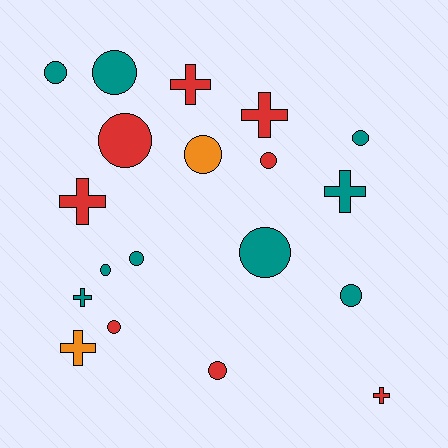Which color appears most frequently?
Teal, with 9 objects.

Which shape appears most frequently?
Circle, with 12 objects.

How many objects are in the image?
There are 19 objects.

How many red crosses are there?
There are 4 red crosses.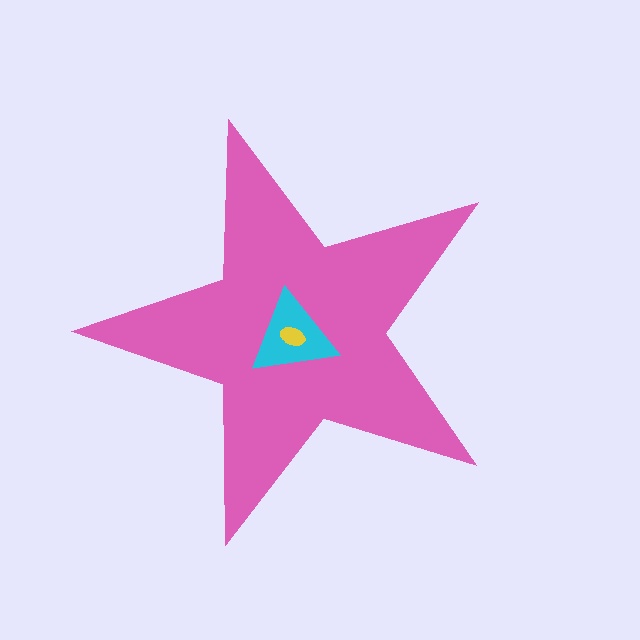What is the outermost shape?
The pink star.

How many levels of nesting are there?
3.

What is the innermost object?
The yellow ellipse.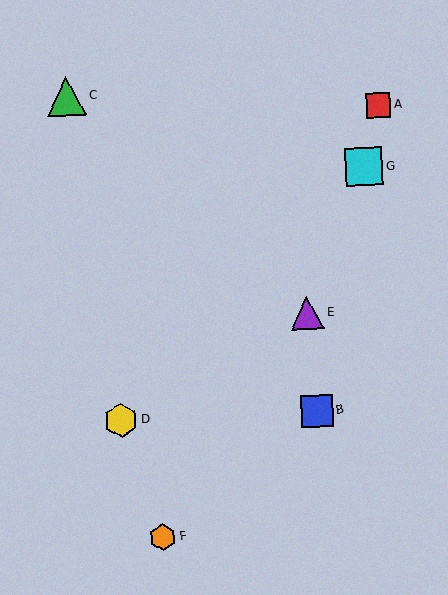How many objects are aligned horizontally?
2 objects (B, D) are aligned horizontally.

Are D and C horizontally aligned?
No, D is at y≈420 and C is at y≈96.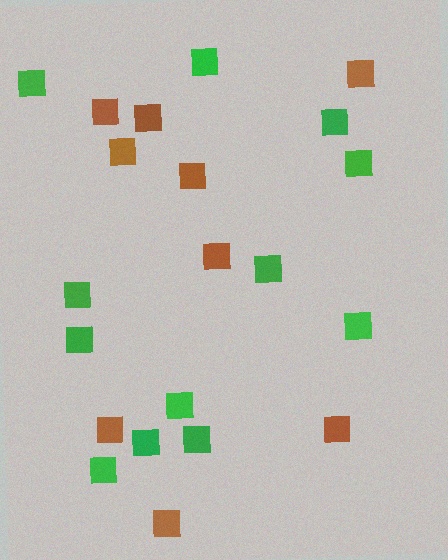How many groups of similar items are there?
There are 2 groups: one group of brown squares (9) and one group of green squares (12).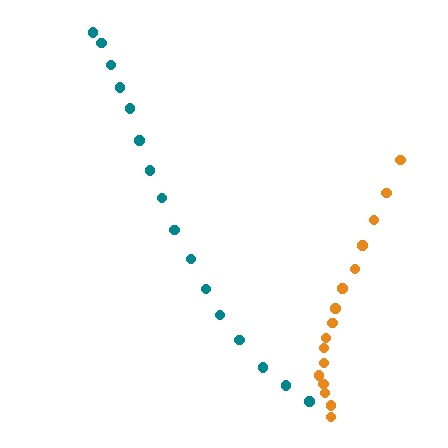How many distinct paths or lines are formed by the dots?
There are 2 distinct paths.